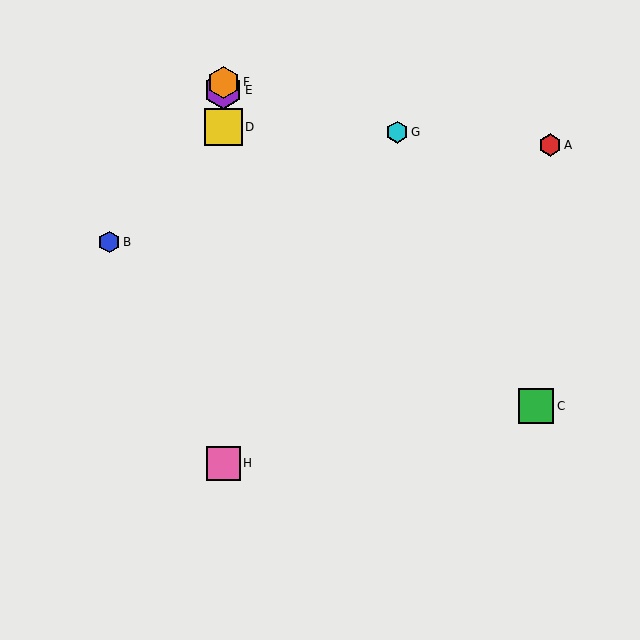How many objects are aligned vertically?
4 objects (D, E, F, H) are aligned vertically.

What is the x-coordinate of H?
Object H is at x≈223.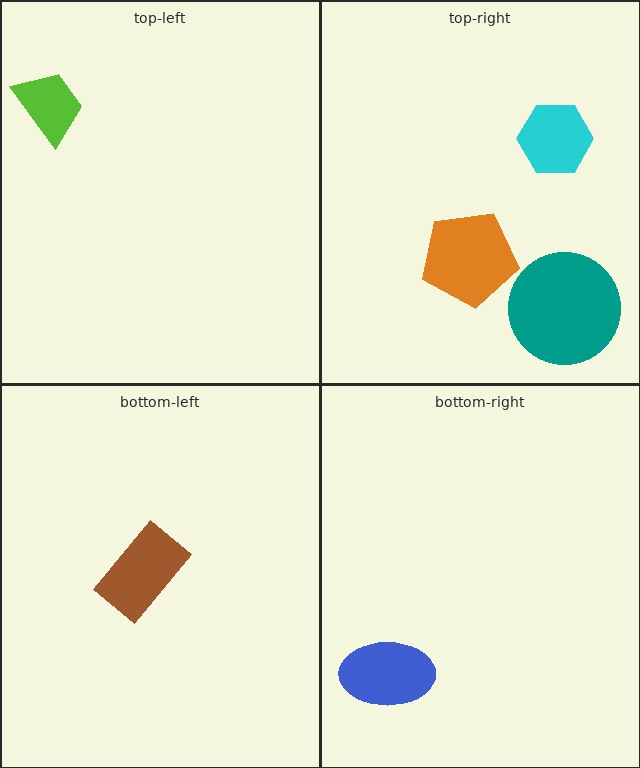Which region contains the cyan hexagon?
The top-right region.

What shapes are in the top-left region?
The lime trapezoid.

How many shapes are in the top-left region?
1.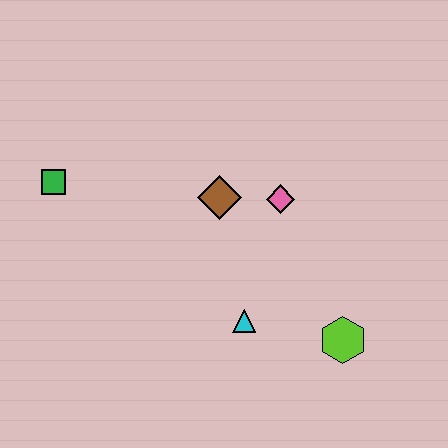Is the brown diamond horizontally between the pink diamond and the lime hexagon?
No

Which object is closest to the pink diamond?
The brown diamond is closest to the pink diamond.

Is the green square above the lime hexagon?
Yes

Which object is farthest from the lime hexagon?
The green square is farthest from the lime hexagon.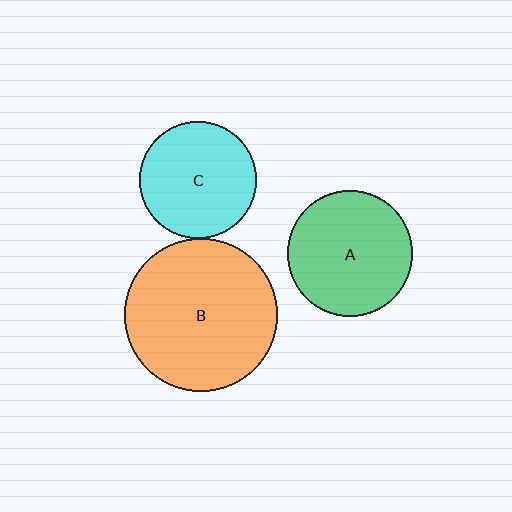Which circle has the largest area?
Circle B (orange).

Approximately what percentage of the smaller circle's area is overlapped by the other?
Approximately 5%.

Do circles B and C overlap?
Yes.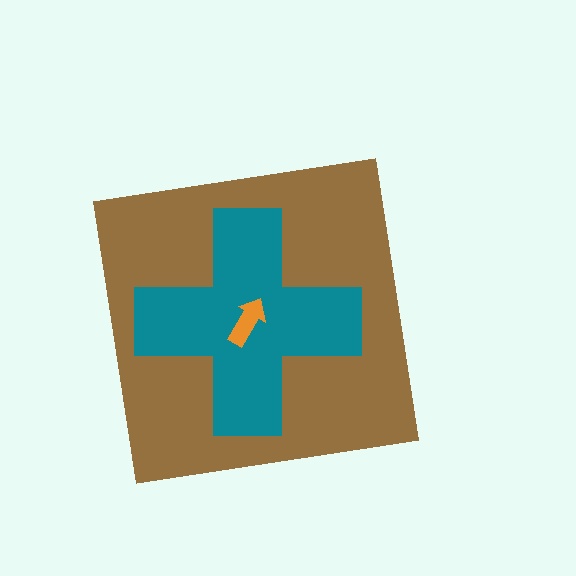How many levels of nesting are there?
3.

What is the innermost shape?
The orange arrow.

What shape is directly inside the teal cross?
The orange arrow.